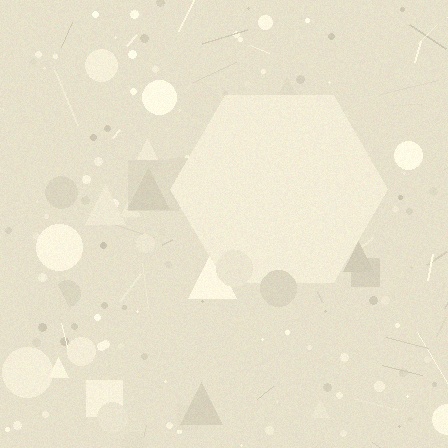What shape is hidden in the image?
A hexagon is hidden in the image.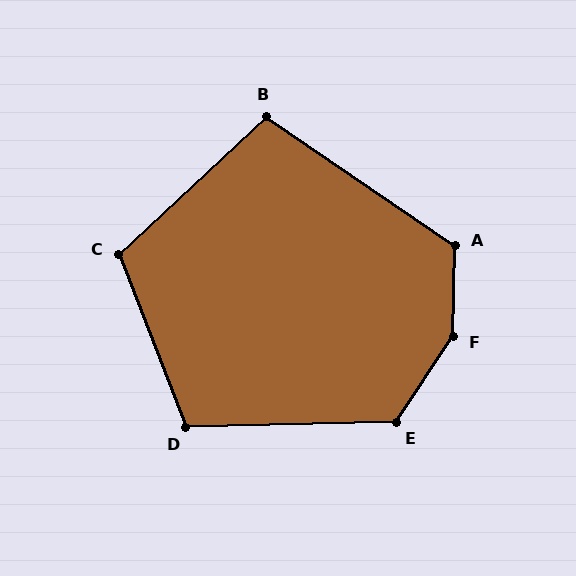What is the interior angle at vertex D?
Approximately 110 degrees (obtuse).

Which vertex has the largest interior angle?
F, at approximately 147 degrees.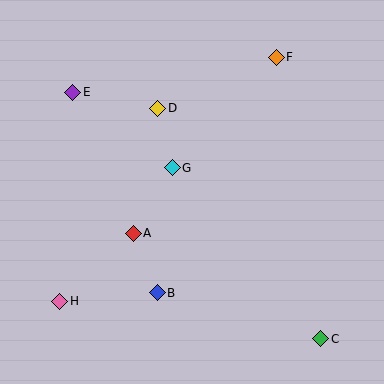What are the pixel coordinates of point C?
Point C is at (321, 339).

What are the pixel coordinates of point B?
Point B is at (157, 293).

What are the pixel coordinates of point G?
Point G is at (172, 168).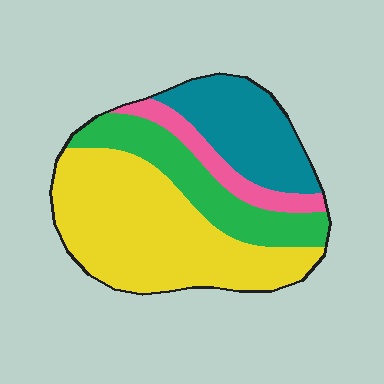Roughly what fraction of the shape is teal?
Teal takes up between a sixth and a third of the shape.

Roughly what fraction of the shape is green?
Green takes up about one fifth (1/5) of the shape.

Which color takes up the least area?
Pink, at roughly 10%.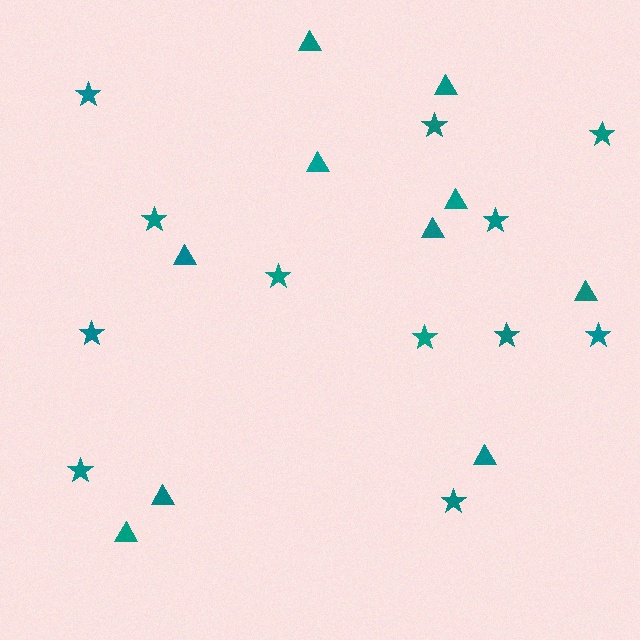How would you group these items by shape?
There are 2 groups: one group of triangles (10) and one group of stars (12).